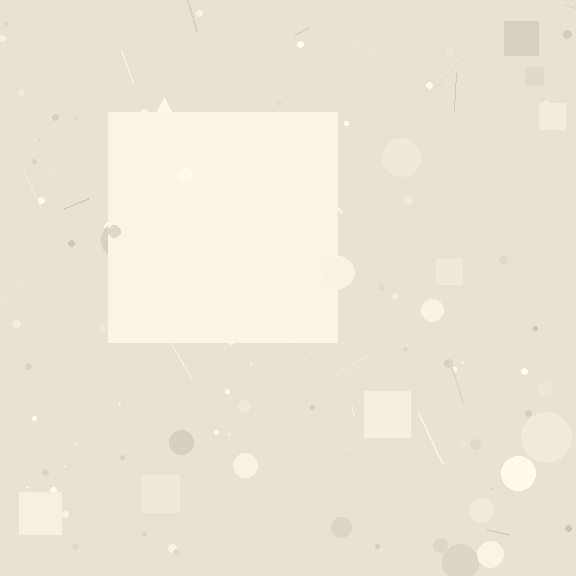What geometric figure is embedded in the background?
A square is embedded in the background.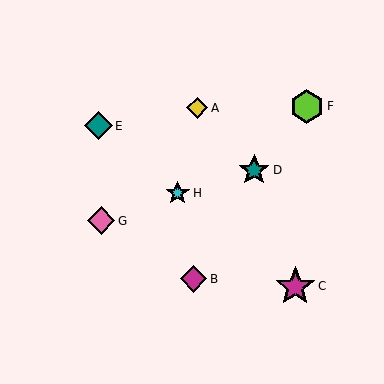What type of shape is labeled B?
Shape B is a magenta diamond.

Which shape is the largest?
The magenta star (labeled C) is the largest.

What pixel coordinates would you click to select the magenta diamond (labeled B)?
Click at (194, 279) to select the magenta diamond B.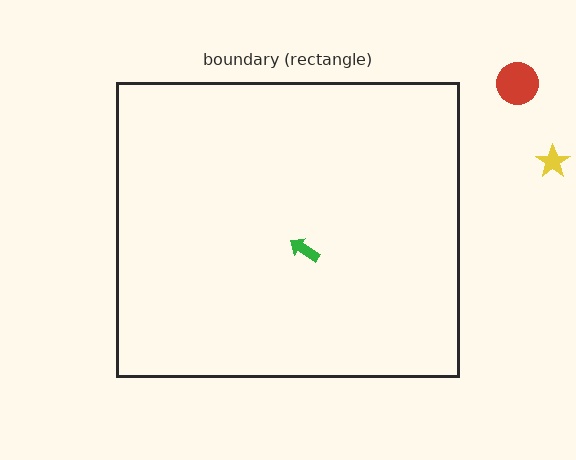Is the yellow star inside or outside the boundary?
Outside.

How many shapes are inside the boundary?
1 inside, 2 outside.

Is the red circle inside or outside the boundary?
Outside.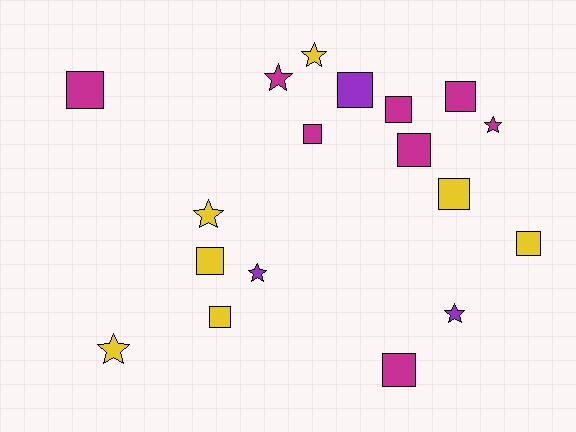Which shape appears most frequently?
Square, with 11 objects.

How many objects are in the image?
There are 18 objects.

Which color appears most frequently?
Magenta, with 8 objects.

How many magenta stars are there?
There are 2 magenta stars.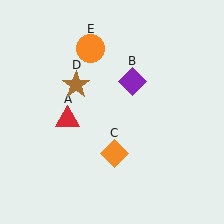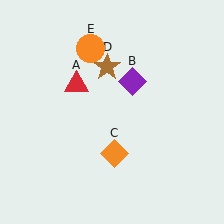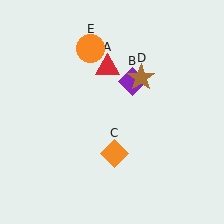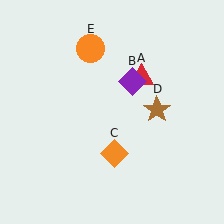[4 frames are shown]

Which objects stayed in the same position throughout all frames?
Purple diamond (object B) and orange diamond (object C) and orange circle (object E) remained stationary.